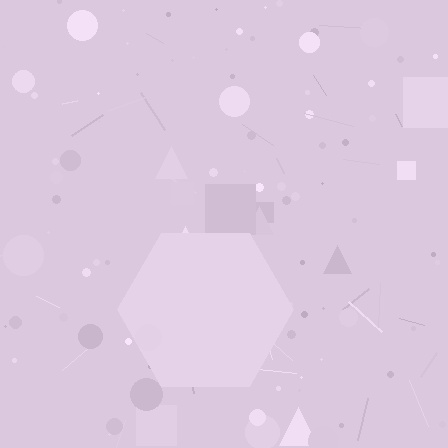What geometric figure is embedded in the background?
A hexagon is embedded in the background.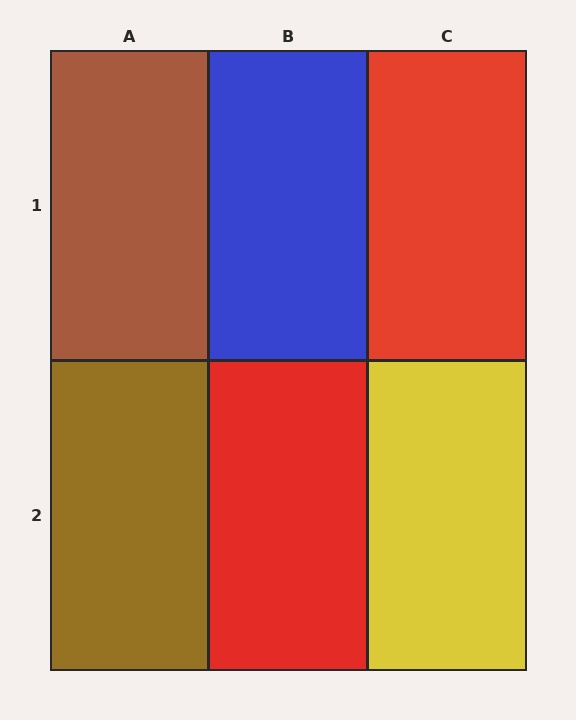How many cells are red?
2 cells are red.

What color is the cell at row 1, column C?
Red.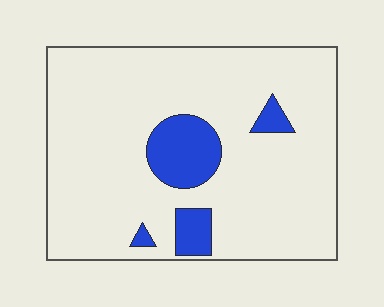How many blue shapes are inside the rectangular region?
4.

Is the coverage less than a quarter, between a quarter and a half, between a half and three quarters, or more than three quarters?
Less than a quarter.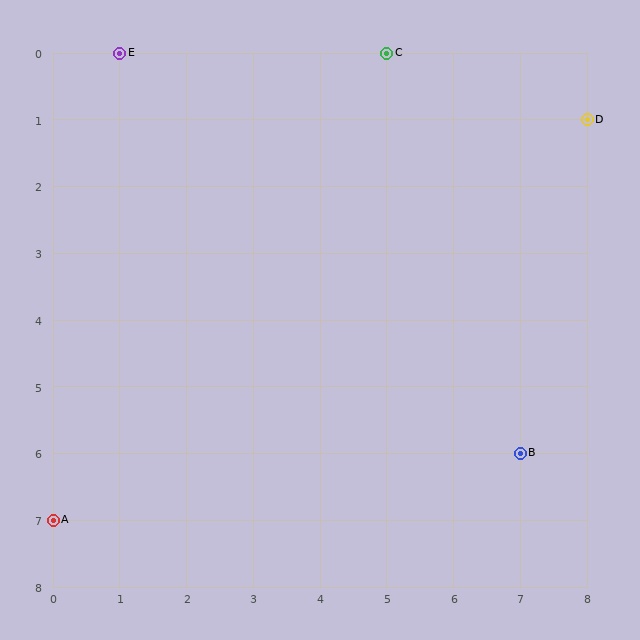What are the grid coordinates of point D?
Point D is at grid coordinates (8, 1).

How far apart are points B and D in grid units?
Points B and D are 1 column and 5 rows apart (about 5.1 grid units diagonally).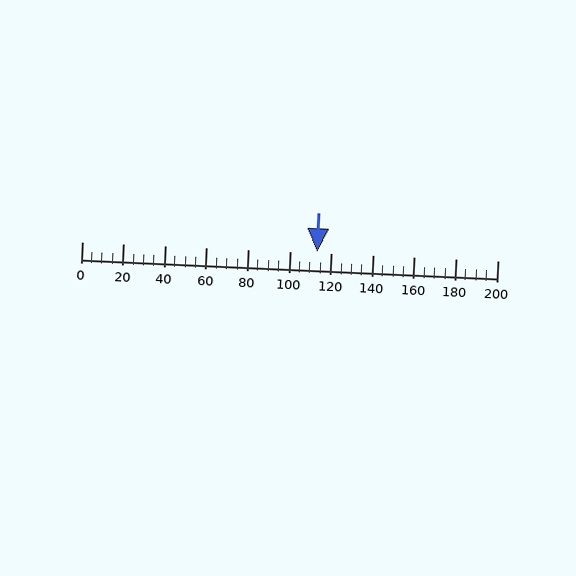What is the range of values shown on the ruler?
The ruler shows values from 0 to 200.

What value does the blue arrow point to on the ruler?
The blue arrow points to approximately 113.